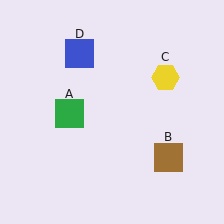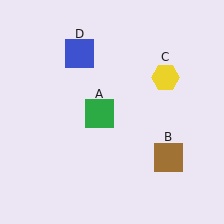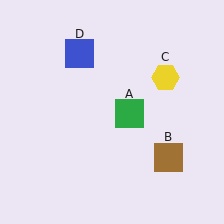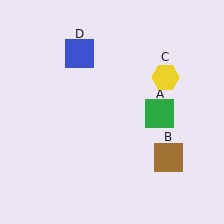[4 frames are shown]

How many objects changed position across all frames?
1 object changed position: green square (object A).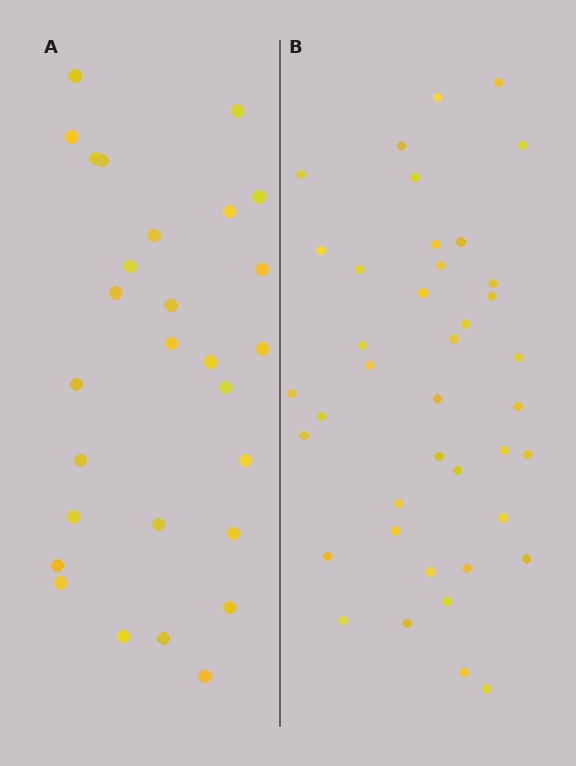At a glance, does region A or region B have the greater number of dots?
Region B (the right region) has more dots.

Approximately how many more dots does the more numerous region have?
Region B has roughly 12 or so more dots than region A.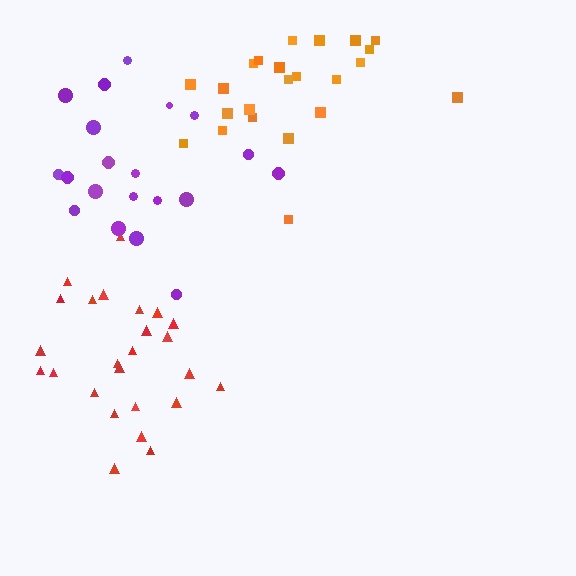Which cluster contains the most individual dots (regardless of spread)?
Red (25).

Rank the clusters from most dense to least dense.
red, purple, orange.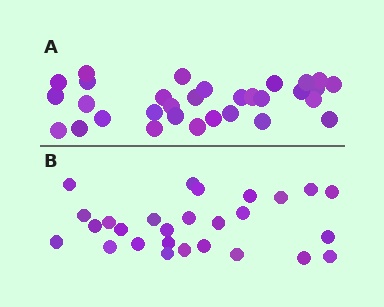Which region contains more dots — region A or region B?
Region A (the top region) has more dots.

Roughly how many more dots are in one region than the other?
Region A has about 4 more dots than region B.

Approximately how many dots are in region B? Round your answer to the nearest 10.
About 30 dots. (The exact count is 27, which rounds to 30.)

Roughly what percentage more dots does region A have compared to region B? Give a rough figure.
About 15% more.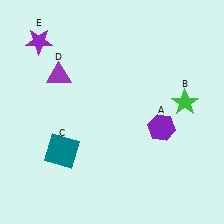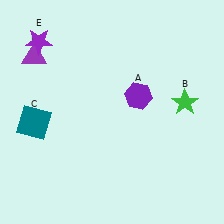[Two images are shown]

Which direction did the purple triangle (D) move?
The purple triangle (D) moved left.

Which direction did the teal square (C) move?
The teal square (C) moved up.